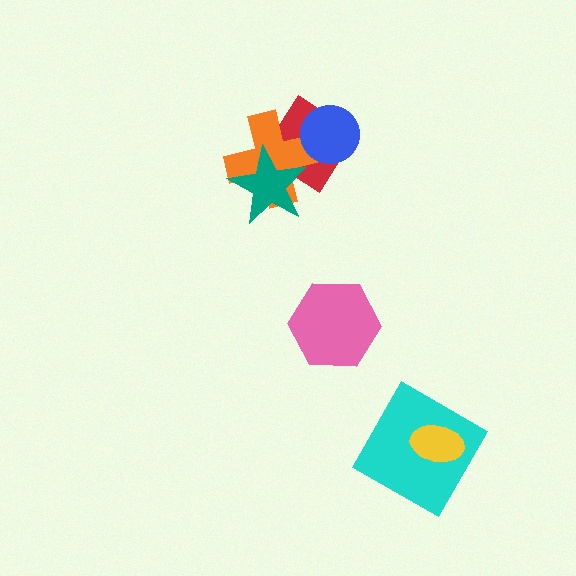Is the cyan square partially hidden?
Yes, it is partially covered by another shape.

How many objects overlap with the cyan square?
1 object overlaps with the cyan square.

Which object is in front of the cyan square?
The yellow ellipse is in front of the cyan square.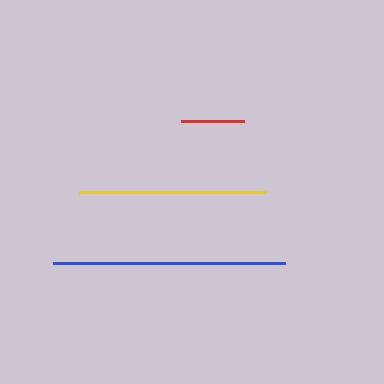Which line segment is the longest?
The blue line is the longest at approximately 232 pixels.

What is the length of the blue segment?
The blue segment is approximately 232 pixels long.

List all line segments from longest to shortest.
From longest to shortest: blue, yellow, red.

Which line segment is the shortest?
The red line is the shortest at approximately 63 pixels.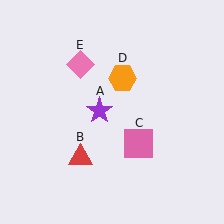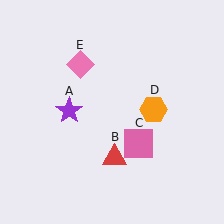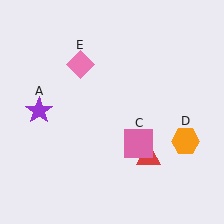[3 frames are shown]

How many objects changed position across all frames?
3 objects changed position: purple star (object A), red triangle (object B), orange hexagon (object D).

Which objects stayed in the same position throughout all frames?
Pink square (object C) and pink diamond (object E) remained stationary.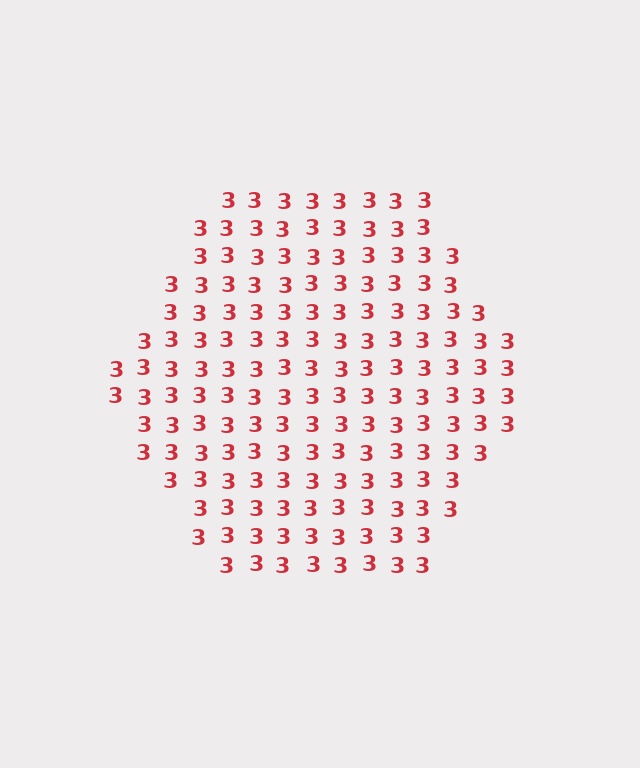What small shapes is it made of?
It is made of small digit 3's.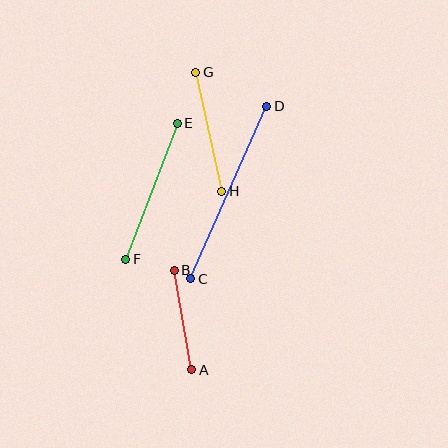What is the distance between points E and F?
The distance is approximately 146 pixels.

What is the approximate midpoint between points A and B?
The midpoint is at approximately (183, 320) pixels.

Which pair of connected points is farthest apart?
Points C and D are farthest apart.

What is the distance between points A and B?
The distance is approximately 101 pixels.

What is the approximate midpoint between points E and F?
The midpoint is at approximately (151, 191) pixels.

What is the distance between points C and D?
The distance is approximately 189 pixels.